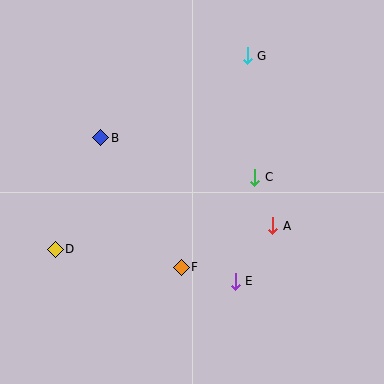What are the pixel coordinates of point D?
Point D is at (55, 249).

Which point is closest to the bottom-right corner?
Point E is closest to the bottom-right corner.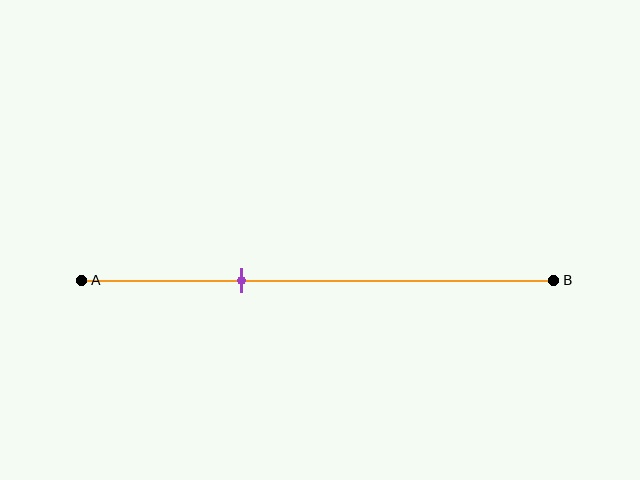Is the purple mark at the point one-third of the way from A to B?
Yes, the mark is approximately at the one-third point.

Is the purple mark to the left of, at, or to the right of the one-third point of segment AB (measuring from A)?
The purple mark is approximately at the one-third point of segment AB.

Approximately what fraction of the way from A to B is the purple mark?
The purple mark is approximately 35% of the way from A to B.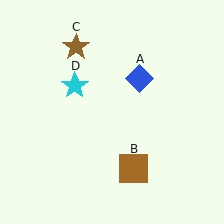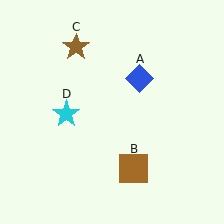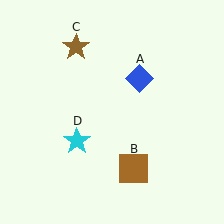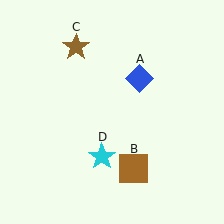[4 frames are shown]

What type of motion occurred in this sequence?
The cyan star (object D) rotated counterclockwise around the center of the scene.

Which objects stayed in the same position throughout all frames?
Blue diamond (object A) and brown square (object B) and brown star (object C) remained stationary.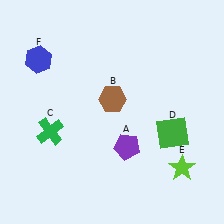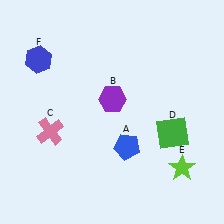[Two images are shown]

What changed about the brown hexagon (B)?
In Image 1, B is brown. In Image 2, it changed to purple.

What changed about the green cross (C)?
In Image 1, C is green. In Image 2, it changed to pink.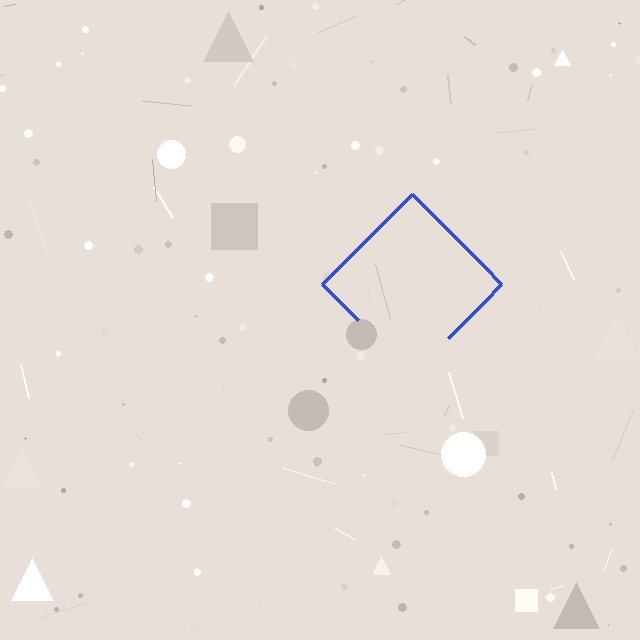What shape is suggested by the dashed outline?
The dashed outline suggests a diamond.